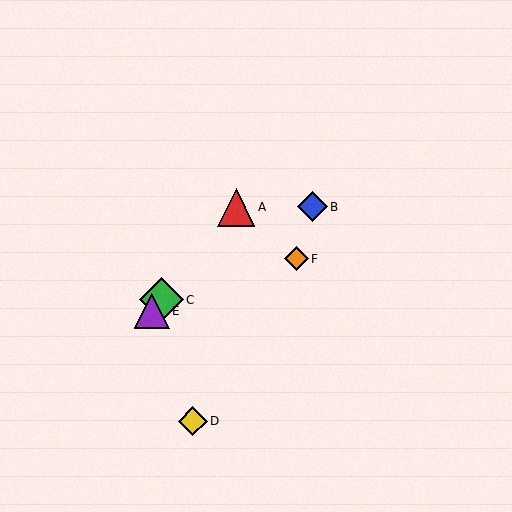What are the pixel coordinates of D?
Object D is at (193, 421).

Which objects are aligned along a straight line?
Objects A, C, E are aligned along a straight line.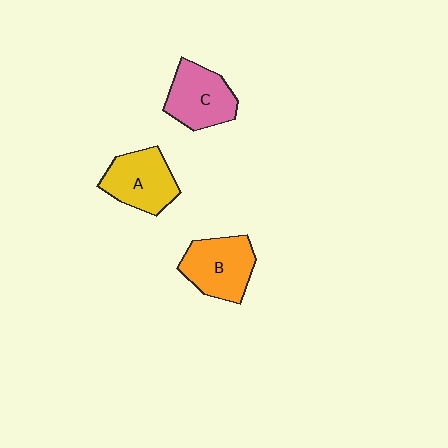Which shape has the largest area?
Shape B (orange).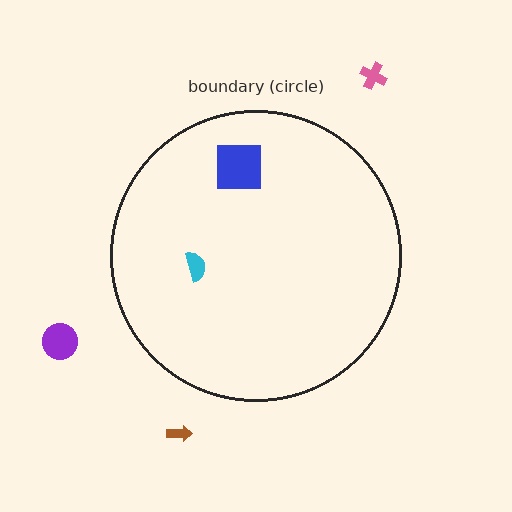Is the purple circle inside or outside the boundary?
Outside.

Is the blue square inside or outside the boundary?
Inside.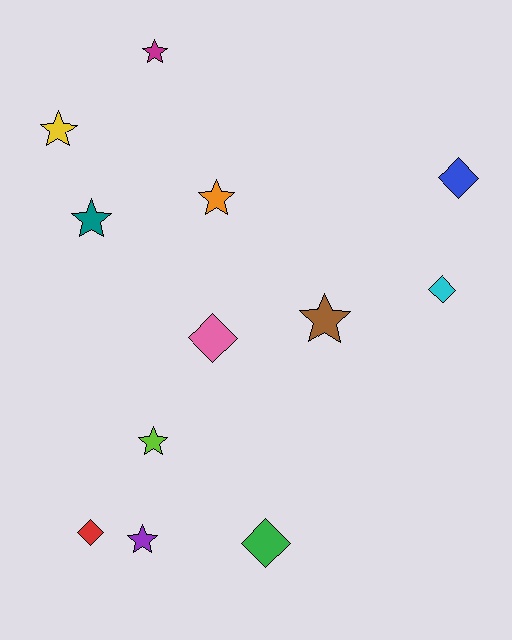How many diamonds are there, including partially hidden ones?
There are 5 diamonds.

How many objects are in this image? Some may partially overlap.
There are 12 objects.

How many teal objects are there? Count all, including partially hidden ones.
There is 1 teal object.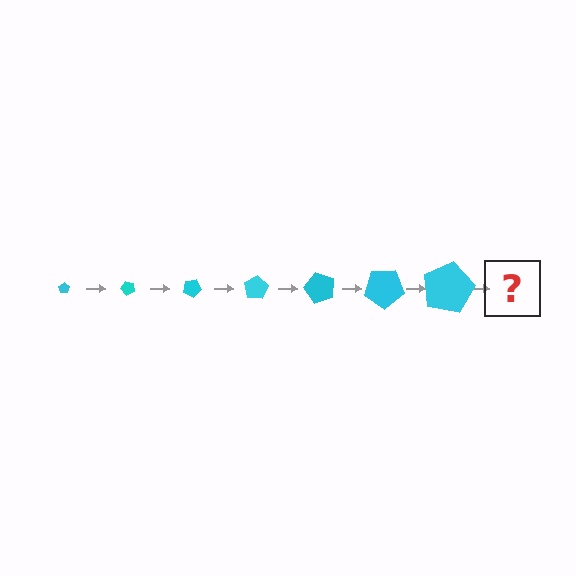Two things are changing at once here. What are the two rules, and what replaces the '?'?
The two rules are that the pentagon grows larger each step and it rotates 50 degrees each step. The '?' should be a pentagon, larger than the previous one and rotated 350 degrees from the start.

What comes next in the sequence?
The next element should be a pentagon, larger than the previous one and rotated 350 degrees from the start.